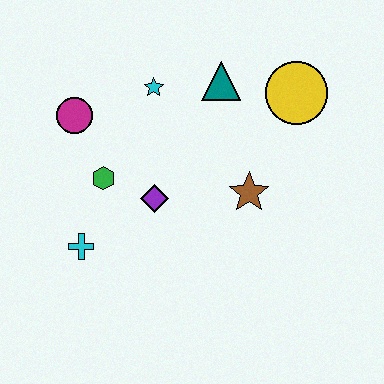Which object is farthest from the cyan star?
The cyan cross is farthest from the cyan star.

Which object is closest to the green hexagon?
The purple diamond is closest to the green hexagon.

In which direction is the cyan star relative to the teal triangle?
The cyan star is to the left of the teal triangle.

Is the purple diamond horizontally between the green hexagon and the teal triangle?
Yes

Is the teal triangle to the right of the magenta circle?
Yes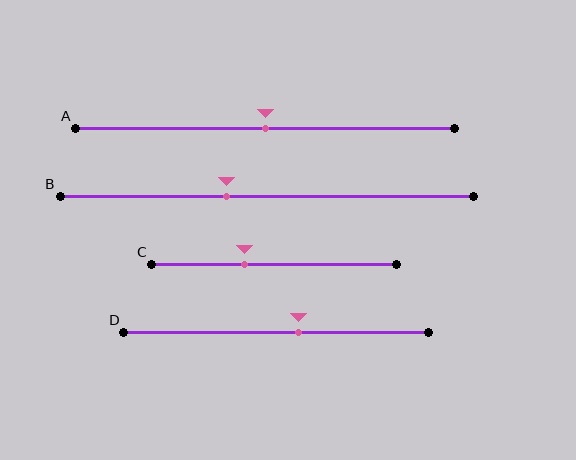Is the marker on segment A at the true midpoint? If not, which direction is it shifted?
Yes, the marker on segment A is at the true midpoint.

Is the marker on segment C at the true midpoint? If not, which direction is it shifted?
No, the marker on segment C is shifted to the left by about 12% of the segment length.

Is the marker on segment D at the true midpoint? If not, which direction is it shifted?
No, the marker on segment D is shifted to the right by about 7% of the segment length.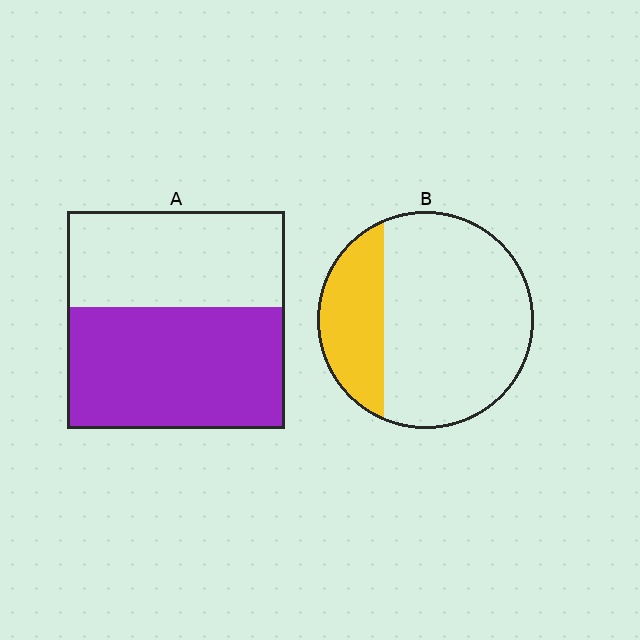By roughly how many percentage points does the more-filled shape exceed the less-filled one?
By roughly 30 percentage points (A over B).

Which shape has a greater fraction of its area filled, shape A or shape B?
Shape A.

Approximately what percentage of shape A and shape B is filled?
A is approximately 55% and B is approximately 25%.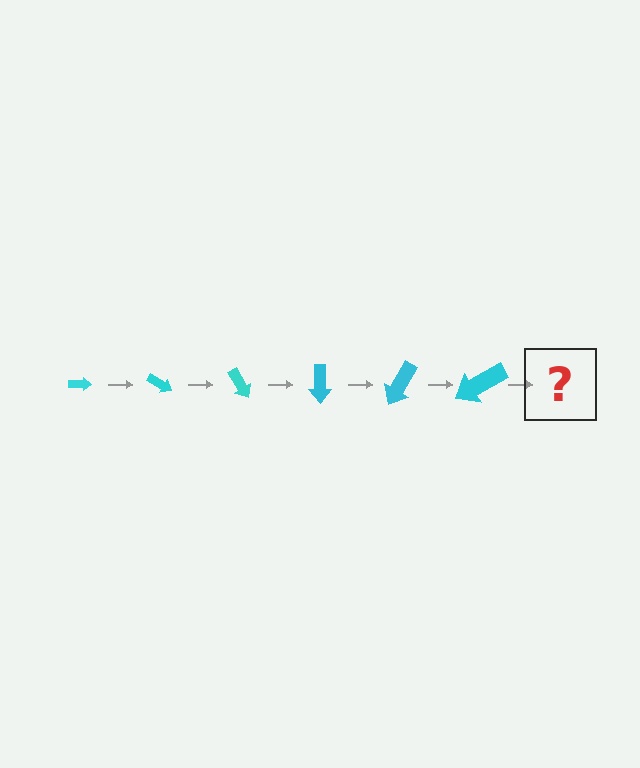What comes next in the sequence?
The next element should be an arrow, larger than the previous one and rotated 180 degrees from the start.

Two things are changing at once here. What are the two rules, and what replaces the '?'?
The two rules are that the arrow grows larger each step and it rotates 30 degrees each step. The '?' should be an arrow, larger than the previous one and rotated 180 degrees from the start.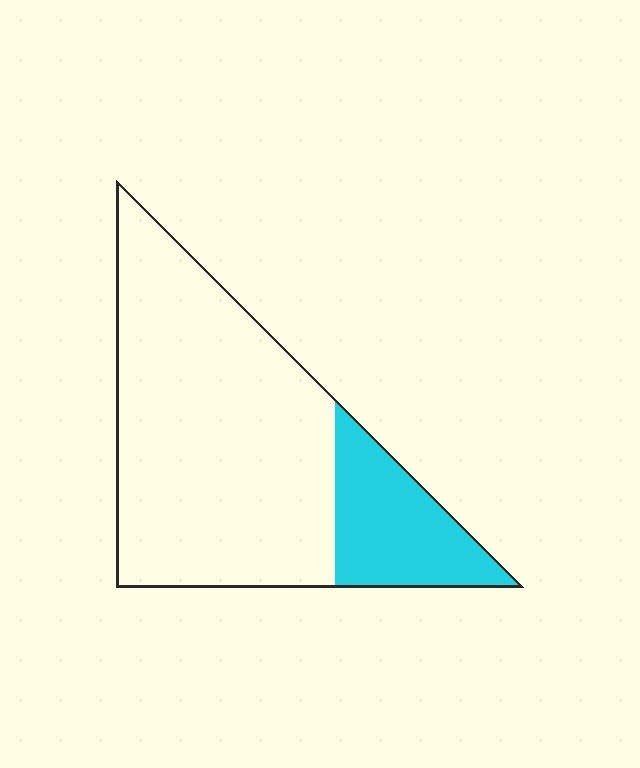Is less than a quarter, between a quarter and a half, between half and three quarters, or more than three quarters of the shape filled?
Less than a quarter.